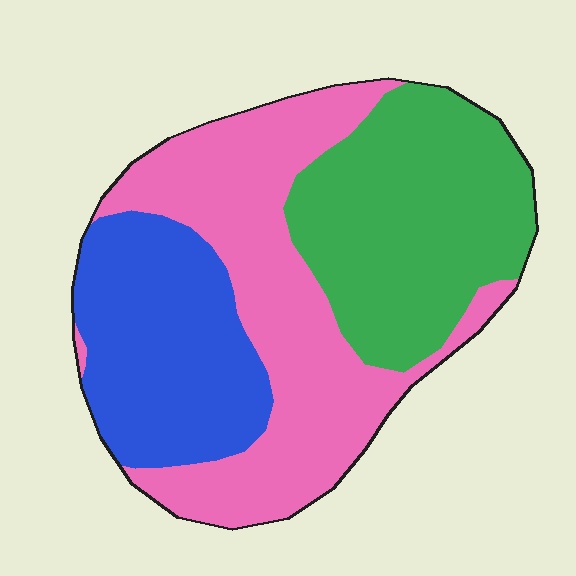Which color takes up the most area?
Pink, at roughly 40%.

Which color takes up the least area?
Blue, at roughly 25%.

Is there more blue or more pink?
Pink.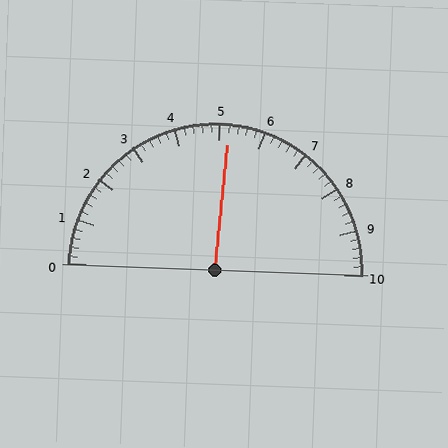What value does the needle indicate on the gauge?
The needle indicates approximately 5.2.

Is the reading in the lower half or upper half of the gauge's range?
The reading is in the upper half of the range (0 to 10).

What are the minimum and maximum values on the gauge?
The gauge ranges from 0 to 10.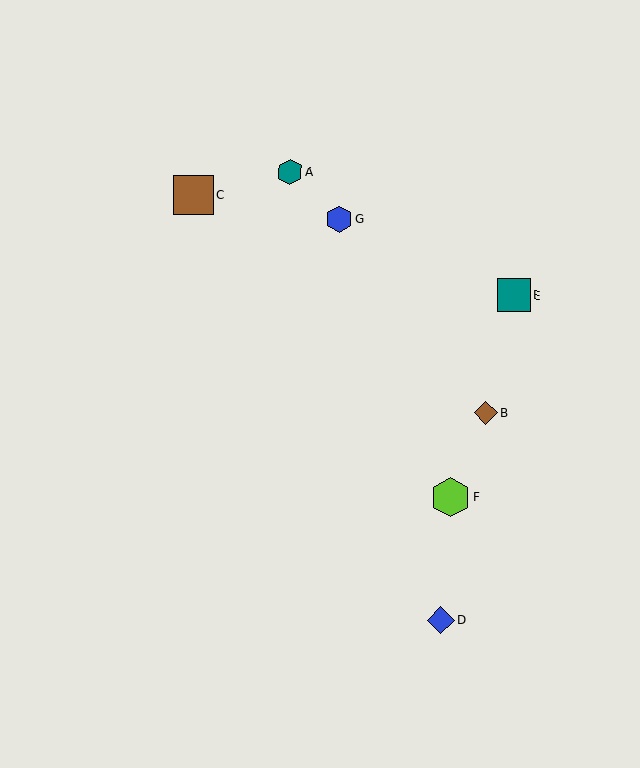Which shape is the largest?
The lime hexagon (labeled F) is the largest.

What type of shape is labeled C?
Shape C is a brown square.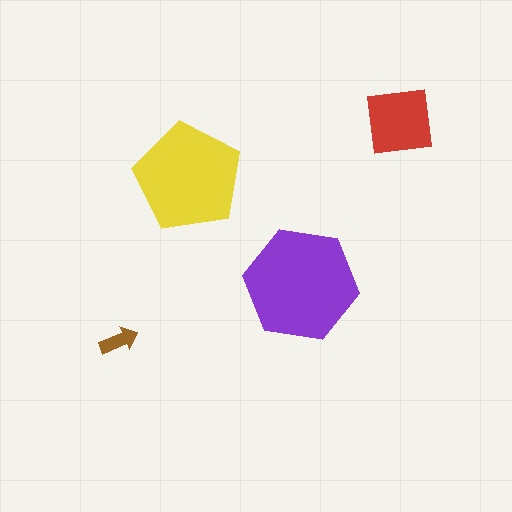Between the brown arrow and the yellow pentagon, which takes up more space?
The yellow pentagon.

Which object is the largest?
The purple hexagon.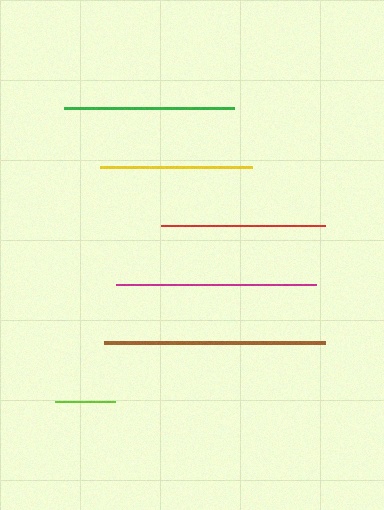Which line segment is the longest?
The brown line is the longest at approximately 221 pixels.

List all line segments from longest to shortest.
From longest to shortest: brown, magenta, green, red, yellow, lime.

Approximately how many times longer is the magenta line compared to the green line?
The magenta line is approximately 1.2 times the length of the green line.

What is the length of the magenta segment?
The magenta segment is approximately 200 pixels long.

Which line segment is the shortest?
The lime line is the shortest at approximately 60 pixels.